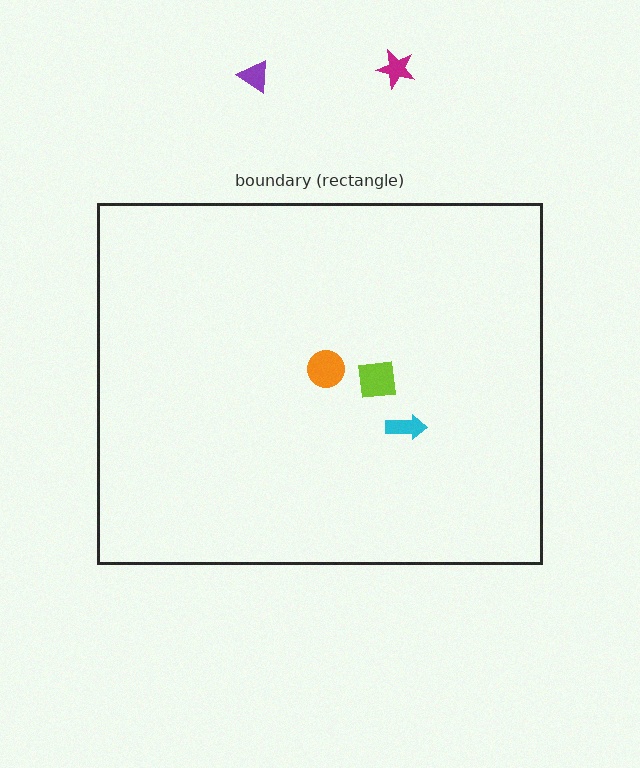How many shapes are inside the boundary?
3 inside, 2 outside.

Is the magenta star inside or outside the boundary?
Outside.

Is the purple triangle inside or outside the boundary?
Outside.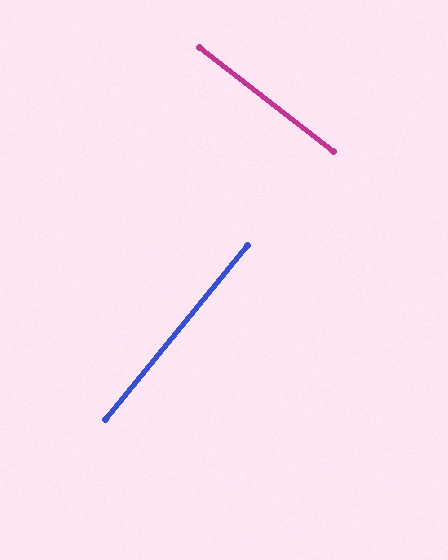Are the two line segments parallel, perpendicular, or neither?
Perpendicular — they meet at approximately 89°.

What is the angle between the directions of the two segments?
Approximately 89 degrees.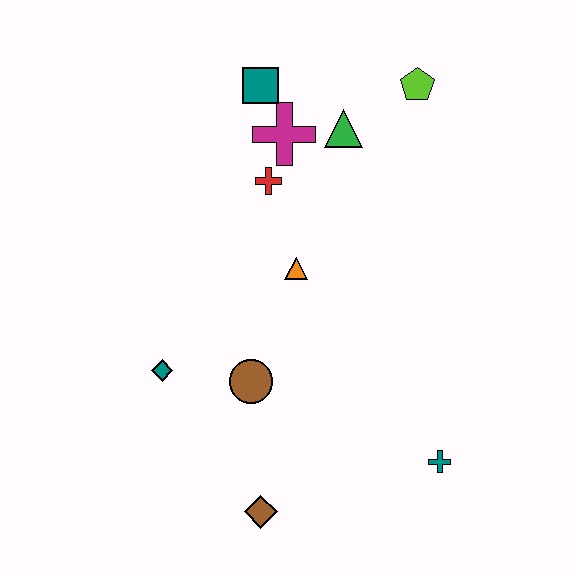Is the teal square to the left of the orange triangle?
Yes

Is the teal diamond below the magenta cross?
Yes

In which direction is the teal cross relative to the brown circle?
The teal cross is to the right of the brown circle.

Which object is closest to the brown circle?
The teal diamond is closest to the brown circle.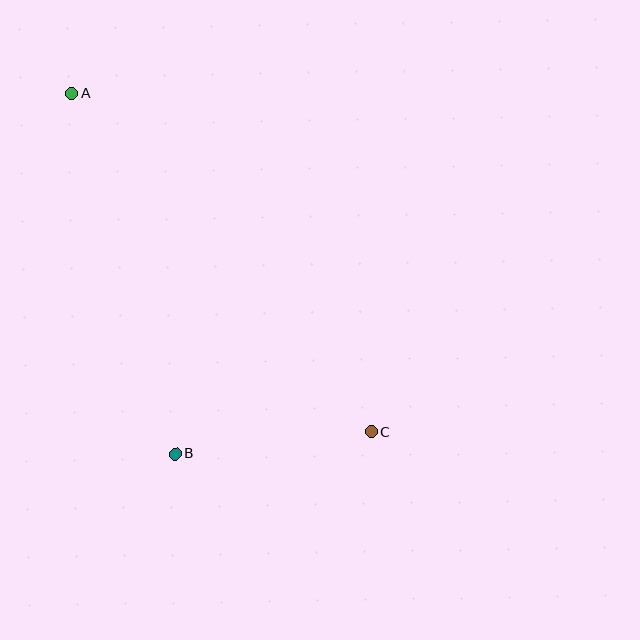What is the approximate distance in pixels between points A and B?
The distance between A and B is approximately 375 pixels.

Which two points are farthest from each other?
Points A and C are farthest from each other.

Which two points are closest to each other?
Points B and C are closest to each other.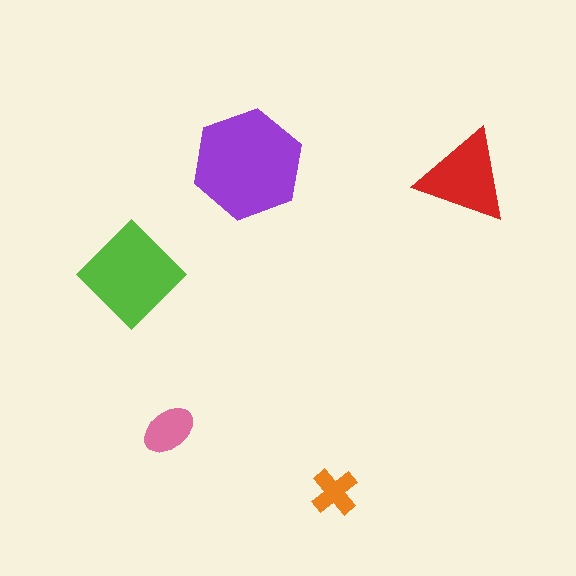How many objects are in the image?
There are 5 objects in the image.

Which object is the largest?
The purple hexagon.